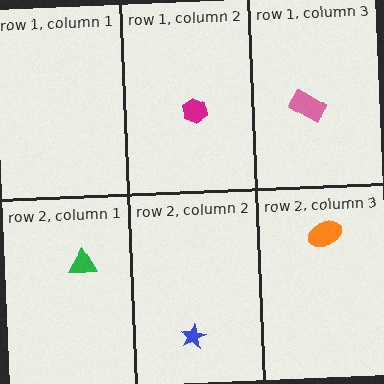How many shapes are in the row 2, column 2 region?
1.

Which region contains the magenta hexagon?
The row 1, column 2 region.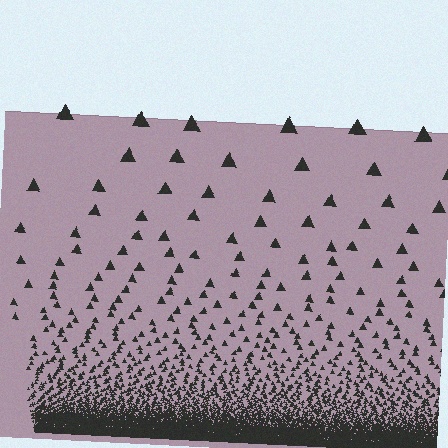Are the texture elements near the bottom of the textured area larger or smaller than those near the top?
Smaller. The gradient is inverted — elements near the bottom are smaller and denser.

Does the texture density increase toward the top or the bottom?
Density increases toward the bottom.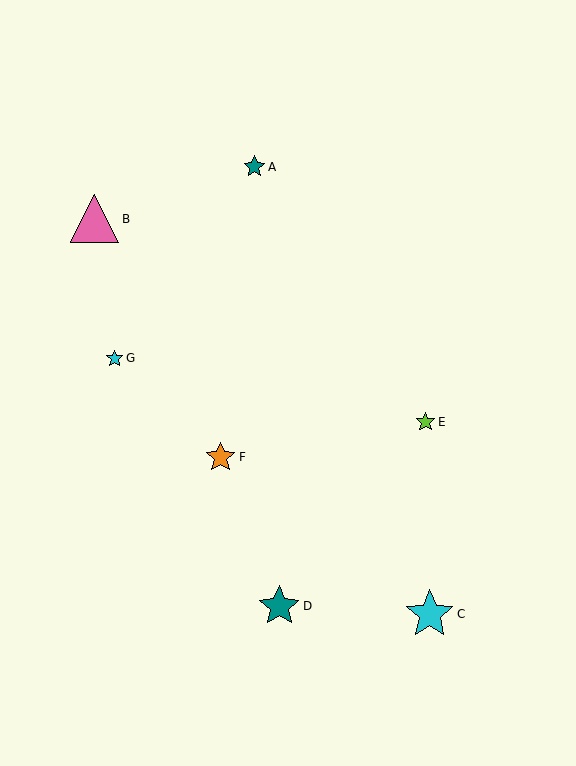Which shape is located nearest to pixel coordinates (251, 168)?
The teal star (labeled A) at (254, 167) is nearest to that location.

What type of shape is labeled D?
Shape D is a teal star.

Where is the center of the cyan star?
The center of the cyan star is at (430, 614).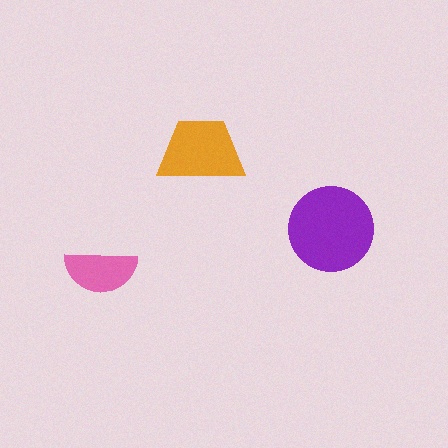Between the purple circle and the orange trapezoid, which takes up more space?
The purple circle.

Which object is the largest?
The purple circle.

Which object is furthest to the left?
The pink semicircle is leftmost.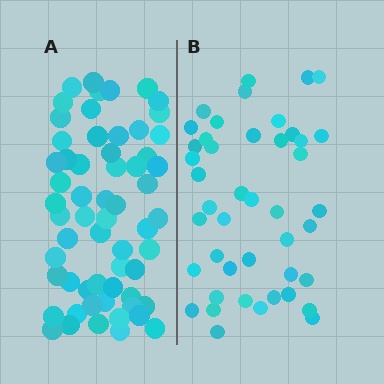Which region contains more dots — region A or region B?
Region A (the left region) has more dots.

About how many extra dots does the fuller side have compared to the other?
Region A has approximately 15 more dots than region B.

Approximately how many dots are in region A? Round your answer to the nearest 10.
About 60 dots.